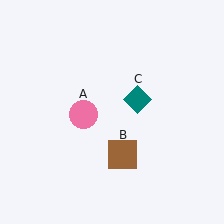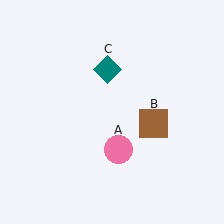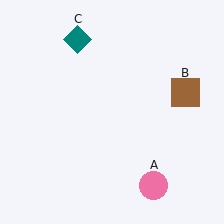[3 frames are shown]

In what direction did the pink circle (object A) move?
The pink circle (object A) moved down and to the right.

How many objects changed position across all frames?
3 objects changed position: pink circle (object A), brown square (object B), teal diamond (object C).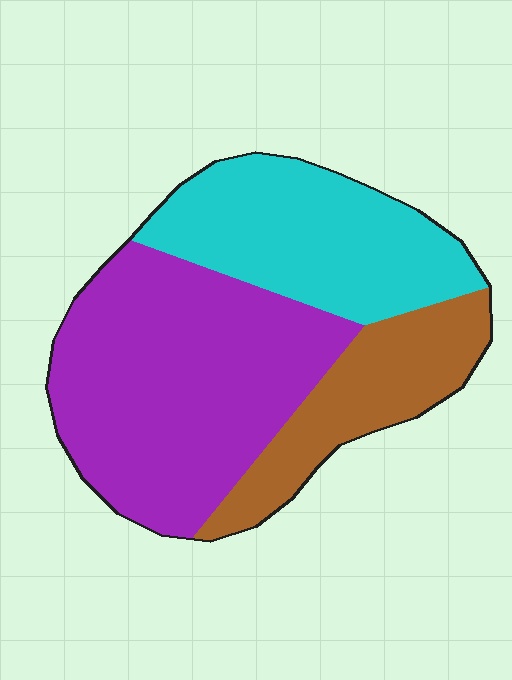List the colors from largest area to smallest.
From largest to smallest: purple, cyan, brown.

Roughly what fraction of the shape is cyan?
Cyan covers 31% of the shape.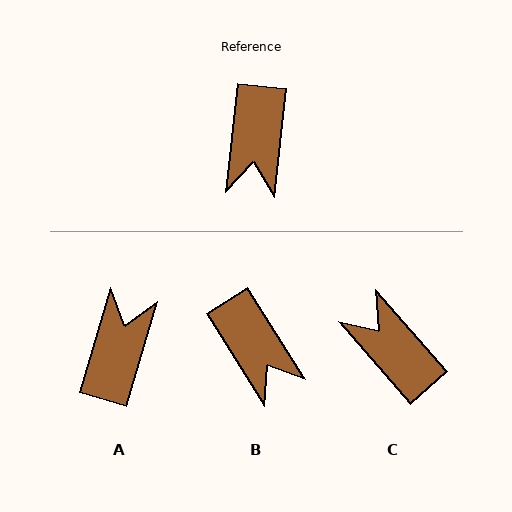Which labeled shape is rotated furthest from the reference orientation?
A, about 169 degrees away.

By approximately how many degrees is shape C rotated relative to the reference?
Approximately 133 degrees clockwise.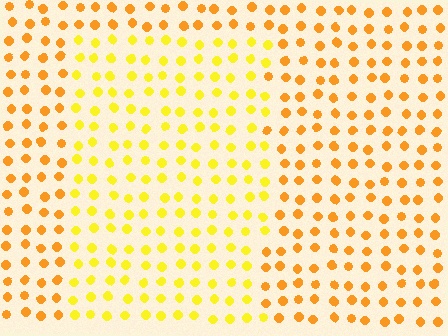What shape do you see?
I see a rectangle.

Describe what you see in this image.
The image is filled with small orange elements in a uniform arrangement. A rectangle-shaped region is visible where the elements are tinted to a slightly different hue, forming a subtle color boundary.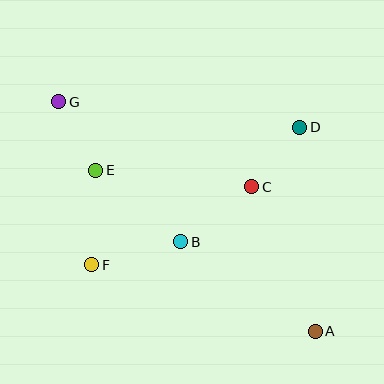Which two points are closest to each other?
Points C and D are closest to each other.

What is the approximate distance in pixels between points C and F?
The distance between C and F is approximately 178 pixels.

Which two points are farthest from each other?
Points A and G are farthest from each other.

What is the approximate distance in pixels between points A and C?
The distance between A and C is approximately 158 pixels.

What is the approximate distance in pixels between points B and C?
The distance between B and C is approximately 90 pixels.